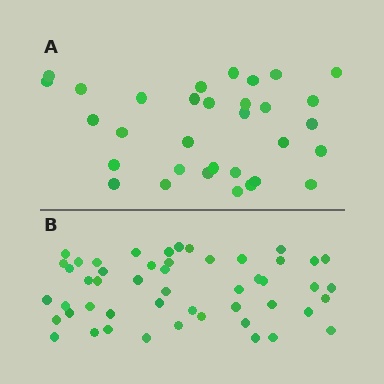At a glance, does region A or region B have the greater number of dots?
Region B (the bottom region) has more dots.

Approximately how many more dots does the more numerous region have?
Region B has approximately 20 more dots than region A.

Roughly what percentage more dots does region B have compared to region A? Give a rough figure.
About 55% more.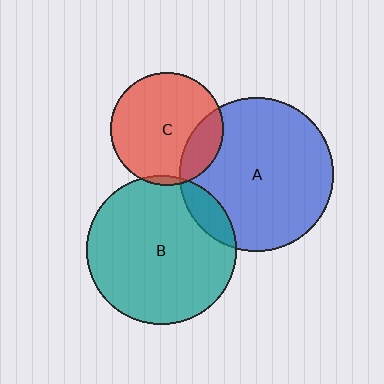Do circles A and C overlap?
Yes.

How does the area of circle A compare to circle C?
Approximately 1.9 times.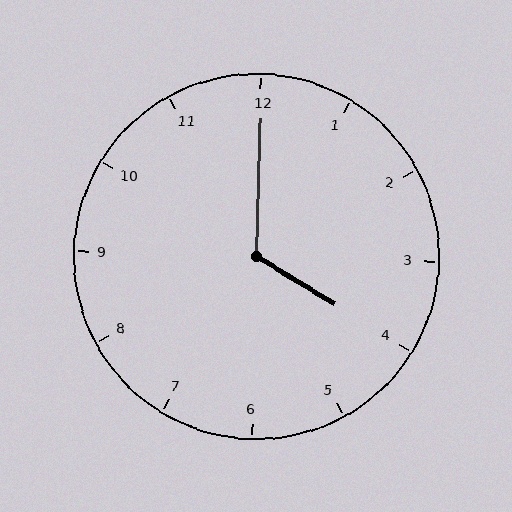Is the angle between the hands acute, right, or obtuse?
It is obtuse.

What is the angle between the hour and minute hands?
Approximately 120 degrees.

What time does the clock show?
4:00.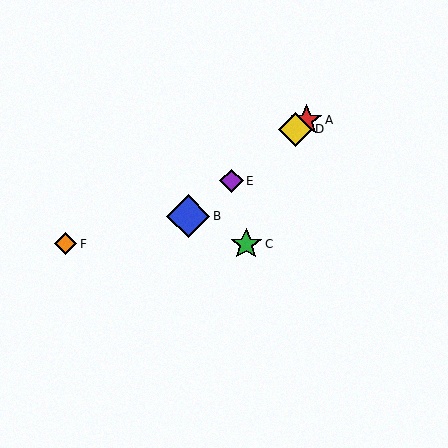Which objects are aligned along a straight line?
Objects A, B, D, E are aligned along a straight line.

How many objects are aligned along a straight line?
4 objects (A, B, D, E) are aligned along a straight line.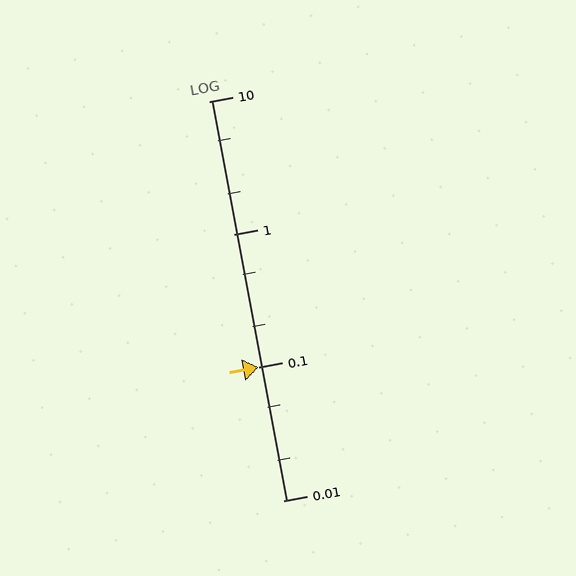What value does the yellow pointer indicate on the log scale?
The pointer indicates approximately 0.1.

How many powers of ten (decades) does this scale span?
The scale spans 3 decades, from 0.01 to 10.